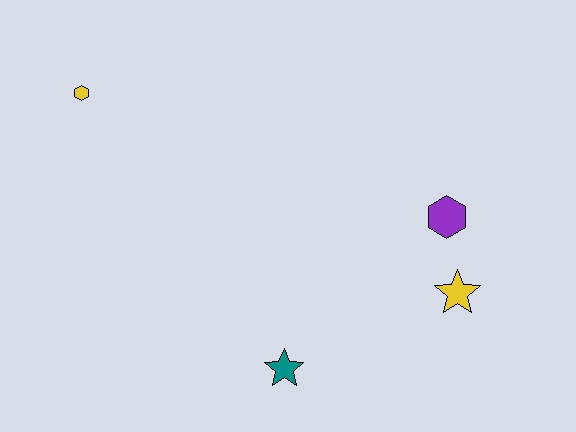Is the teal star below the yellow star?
Yes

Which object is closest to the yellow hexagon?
The teal star is closest to the yellow hexagon.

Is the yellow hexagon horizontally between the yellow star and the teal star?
No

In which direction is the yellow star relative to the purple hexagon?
The yellow star is below the purple hexagon.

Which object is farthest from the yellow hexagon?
The yellow star is farthest from the yellow hexagon.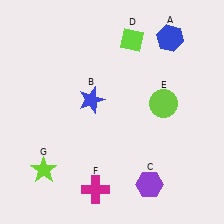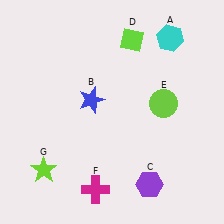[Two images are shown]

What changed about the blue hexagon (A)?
In Image 1, A is blue. In Image 2, it changed to cyan.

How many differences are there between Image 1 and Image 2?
There is 1 difference between the two images.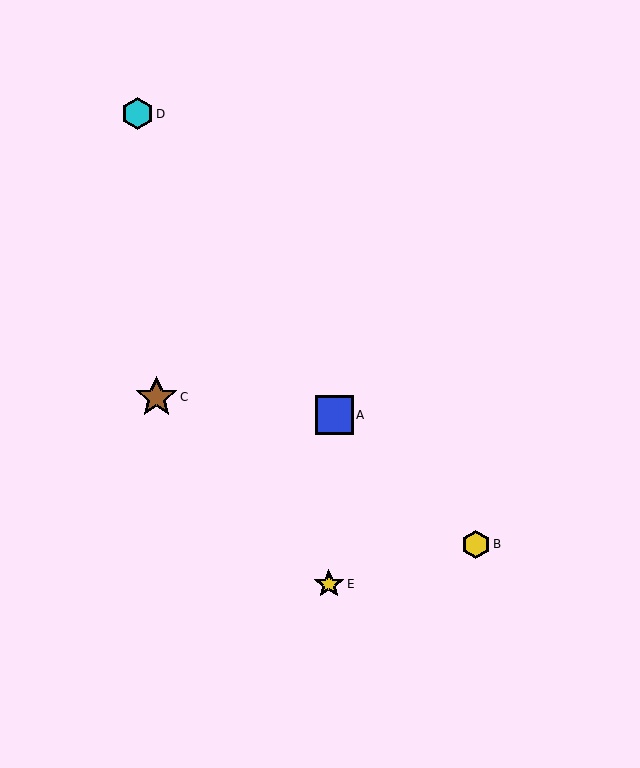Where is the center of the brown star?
The center of the brown star is at (156, 397).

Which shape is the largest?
The brown star (labeled C) is the largest.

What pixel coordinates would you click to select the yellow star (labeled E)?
Click at (329, 584) to select the yellow star E.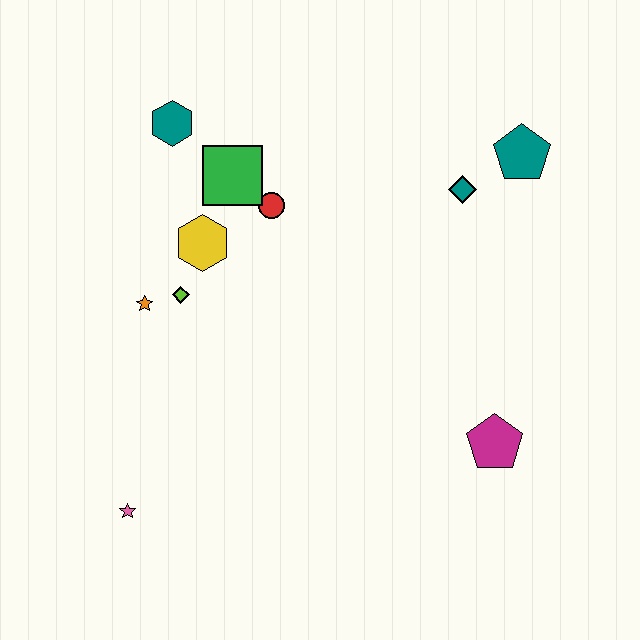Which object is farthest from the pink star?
The teal pentagon is farthest from the pink star.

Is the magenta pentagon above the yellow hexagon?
No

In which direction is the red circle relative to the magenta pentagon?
The red circle is above the magenta pentagon.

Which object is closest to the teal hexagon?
The green square is closest to the teal hexagon.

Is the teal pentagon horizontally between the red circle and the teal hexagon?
No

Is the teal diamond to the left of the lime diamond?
No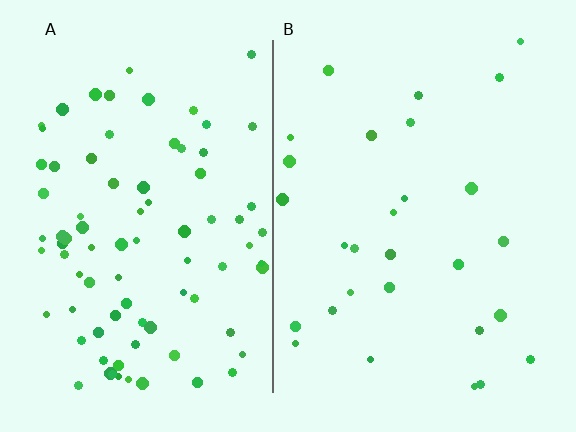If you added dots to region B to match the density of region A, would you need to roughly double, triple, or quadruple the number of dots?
Approximately triple.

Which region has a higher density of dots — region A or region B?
A (the left).